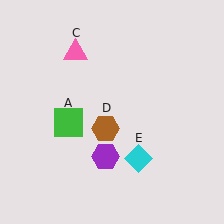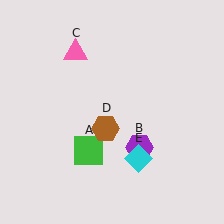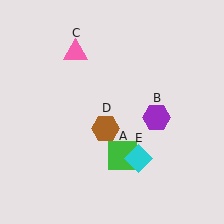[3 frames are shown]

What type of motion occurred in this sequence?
The green square (object A), purple hexagon (object B) rotated counterclockwise around the center of the scene.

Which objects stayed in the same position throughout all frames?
Pink triangle (object C) and brown hexagon (object D) and cyan diamond (object E) remained stationary.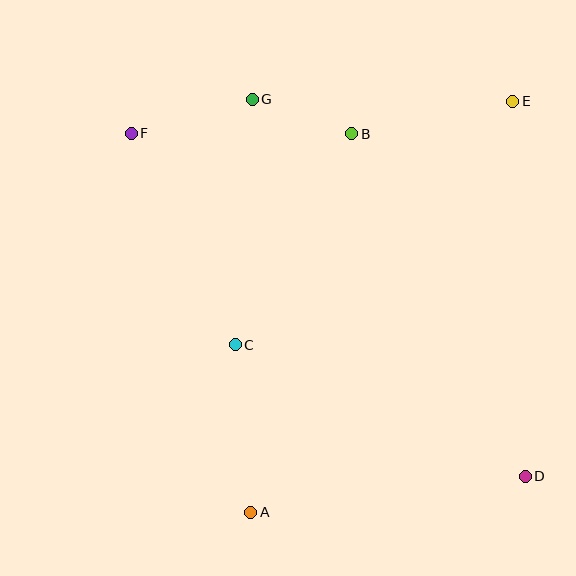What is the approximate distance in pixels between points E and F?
The distance between E and F is approximately 383 pixels.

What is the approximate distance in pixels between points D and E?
The distance between D and E is approximately 375 pixels.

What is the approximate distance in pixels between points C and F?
The distance between C and F is approximately 236 pixels.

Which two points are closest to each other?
Points B and G are closest to each other.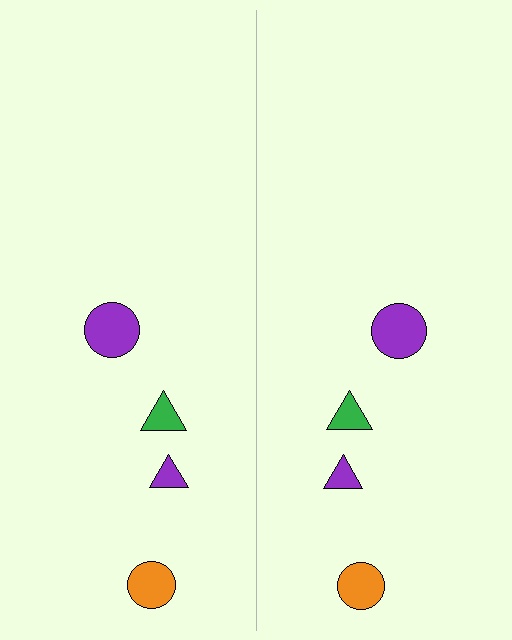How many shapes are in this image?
There are 8 shapes in this image.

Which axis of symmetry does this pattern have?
The pattern has a vertical axis of symmetry running through the center of the image.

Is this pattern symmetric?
Yes, this pattern has bilateral (reflection) symmetry.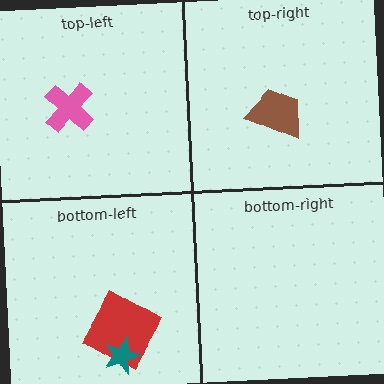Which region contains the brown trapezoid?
The top-right region.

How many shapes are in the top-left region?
1.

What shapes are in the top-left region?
The pink cross.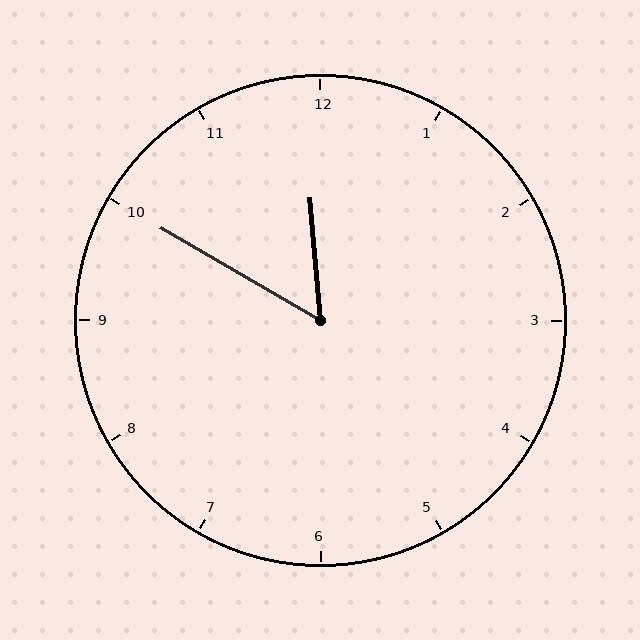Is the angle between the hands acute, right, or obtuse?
It is acute.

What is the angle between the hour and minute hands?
Approximately 55 degrees.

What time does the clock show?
11:50.